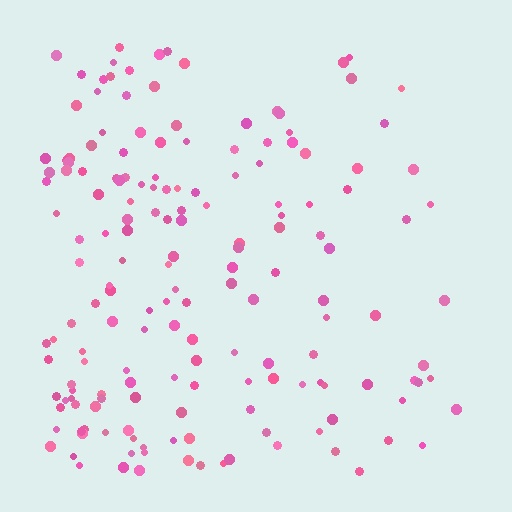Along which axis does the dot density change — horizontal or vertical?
Horizontal.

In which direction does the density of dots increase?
From right to left, with the left side densest.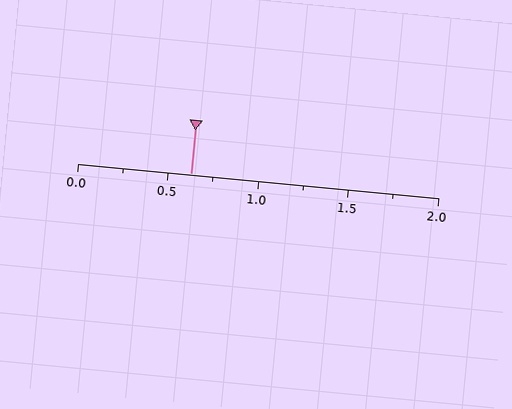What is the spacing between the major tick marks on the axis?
The major ticks are spaced 0.5 apart.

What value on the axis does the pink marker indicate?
The marker indicates approximately 0.62.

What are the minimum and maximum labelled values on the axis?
The axis runs from 0.0 to 2.0.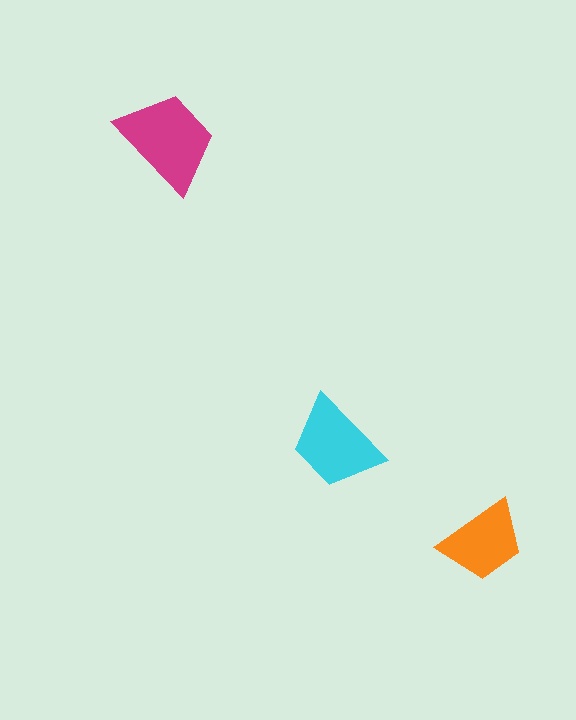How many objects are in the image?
There are 3 objects in the image.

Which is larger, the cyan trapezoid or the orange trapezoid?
The cyan one.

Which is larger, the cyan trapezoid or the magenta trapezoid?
The magenta one.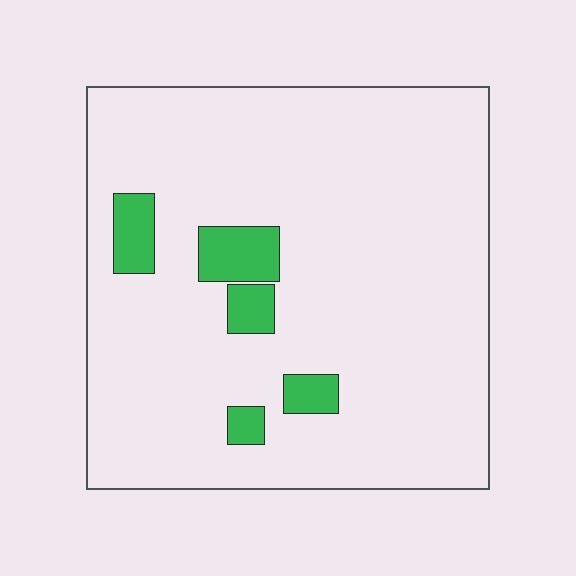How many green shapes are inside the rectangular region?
5.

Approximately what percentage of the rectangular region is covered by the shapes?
Approximately 10%.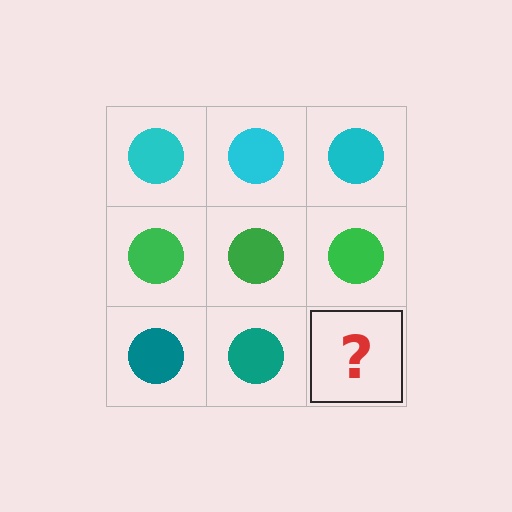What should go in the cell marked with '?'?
The missing cell should contain a teal circle.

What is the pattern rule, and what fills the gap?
The rule is that each row has a consistent color. The gap should be filled with a teal circle.